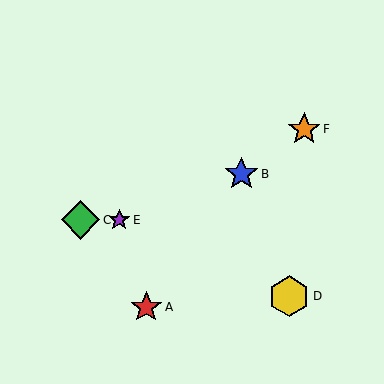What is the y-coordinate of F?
Object F is at y≈129.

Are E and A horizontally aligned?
No, E is at y≈220 and A is at y≈307.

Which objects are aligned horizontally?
Objects C, E are aligned horizontally.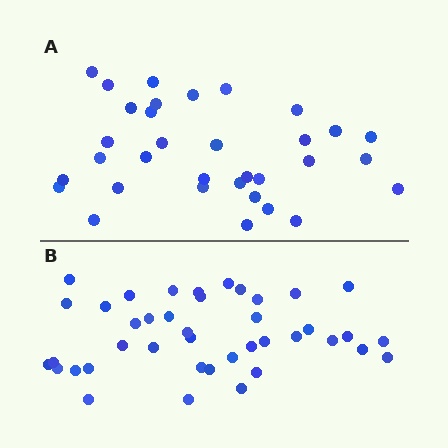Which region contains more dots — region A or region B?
Region B (the bottom region) has more dots.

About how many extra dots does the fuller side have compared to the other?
Region B has roughly 8 or so more dots than region A.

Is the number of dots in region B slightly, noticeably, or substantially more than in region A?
Region B has only slightly more — the two regions are fairly close. The ratio is roughly 1.2 to 1.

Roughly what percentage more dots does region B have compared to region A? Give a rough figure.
About 25% more.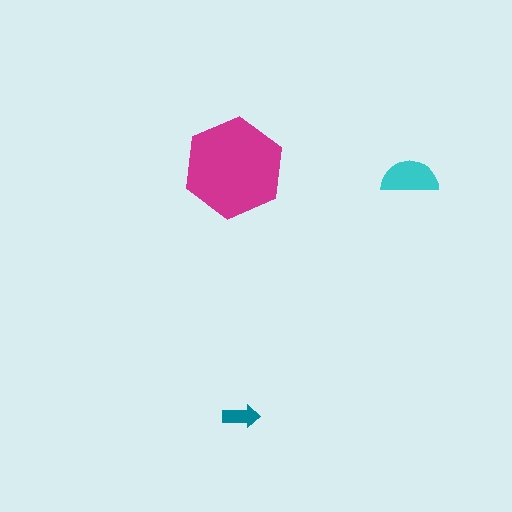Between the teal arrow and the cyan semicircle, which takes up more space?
The cyan semicircle.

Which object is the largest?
The magenta hexagon.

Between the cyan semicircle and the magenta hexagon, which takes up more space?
The magenta hexagon.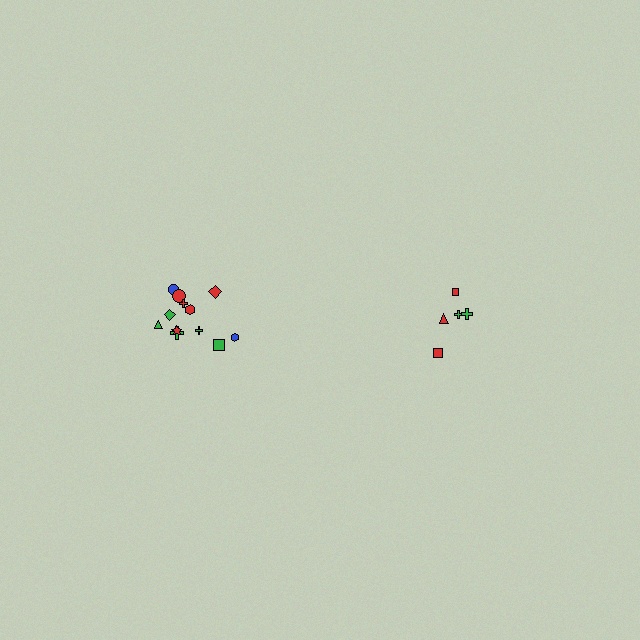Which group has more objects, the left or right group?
The left group.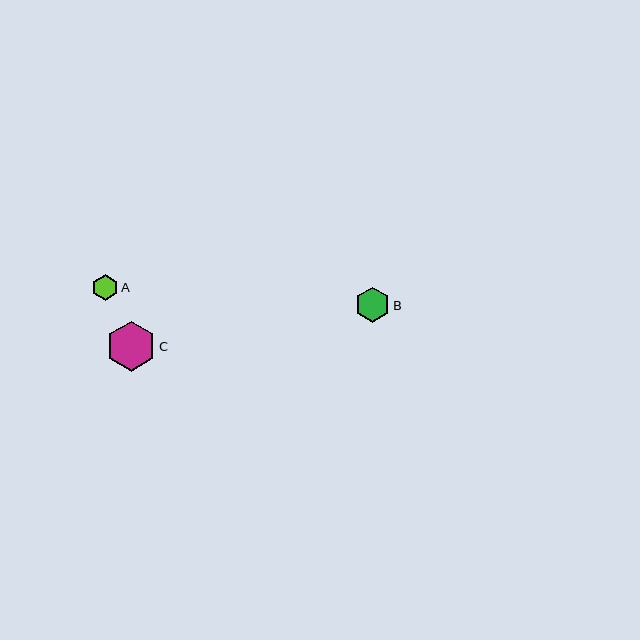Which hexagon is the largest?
Hexagon C is the largest with a size of approximately 50 pixels.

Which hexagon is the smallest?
Hexagon A is the smallest with a size of approximately 25 pixels.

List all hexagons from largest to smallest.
From largest to smallest: C, B, A.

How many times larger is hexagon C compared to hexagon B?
Hexagon C is approximately 1.4 times the size of hexagon B.